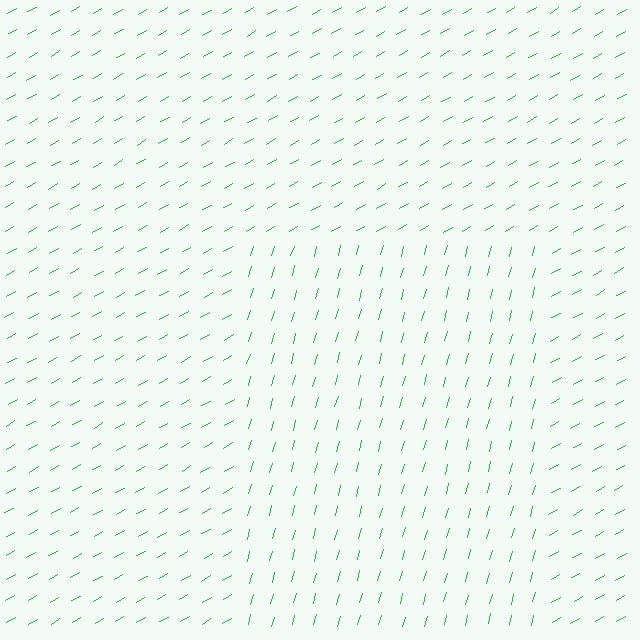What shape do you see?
I see a rectangle.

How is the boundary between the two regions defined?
The boundary is defined purely by a change in line orientation (approximately 45 degrees difference). All lines are the same color and thickness.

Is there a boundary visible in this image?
Yes, there is a texture boundary formed by a change in line orientation.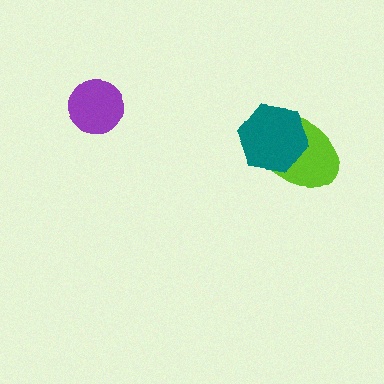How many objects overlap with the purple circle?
0 objects overlap with the purple circle.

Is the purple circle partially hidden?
No, no other shape covers it.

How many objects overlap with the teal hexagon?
1 object overlaps with the teal hexagon.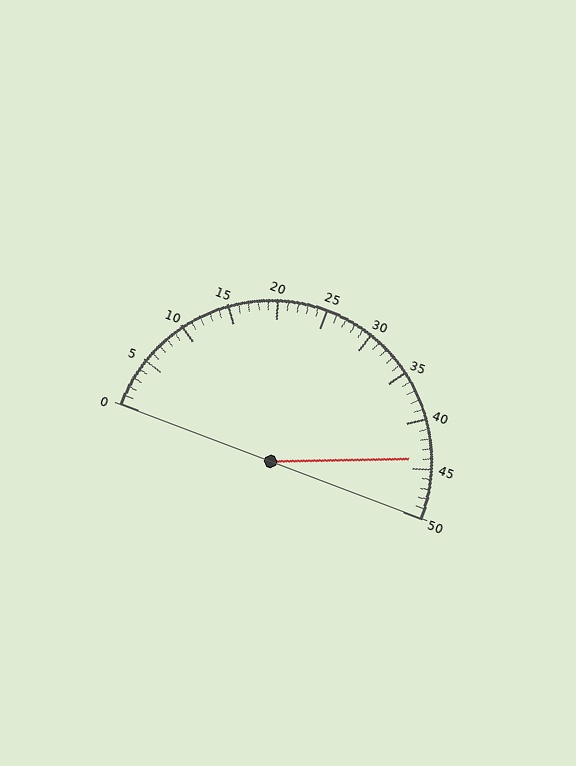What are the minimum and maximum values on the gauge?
The gauge ranges from 0 to 50.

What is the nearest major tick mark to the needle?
The nearest major tick mark is 45.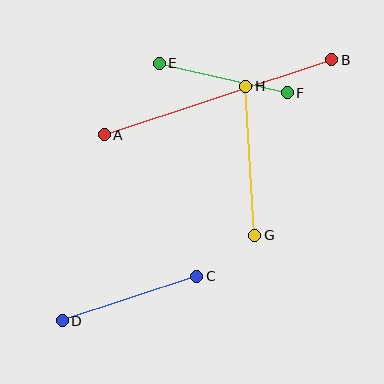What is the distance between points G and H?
The distance is approximately 149 pixels.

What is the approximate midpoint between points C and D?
The midpoint is at approximately (130, 298) pixels.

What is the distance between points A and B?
The distance is approximately 240 pixels.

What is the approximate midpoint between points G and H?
The midpoint is at approximately (250, 161) pixels.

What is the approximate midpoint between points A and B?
The midpoint is at approximately (218, 97) pixels.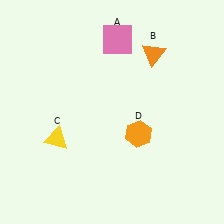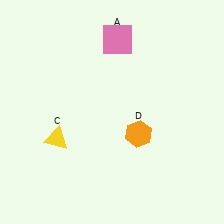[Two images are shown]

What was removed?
The orange triangle (B) was removed in Image 2.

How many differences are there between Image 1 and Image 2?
There is 1 difference between the two images.